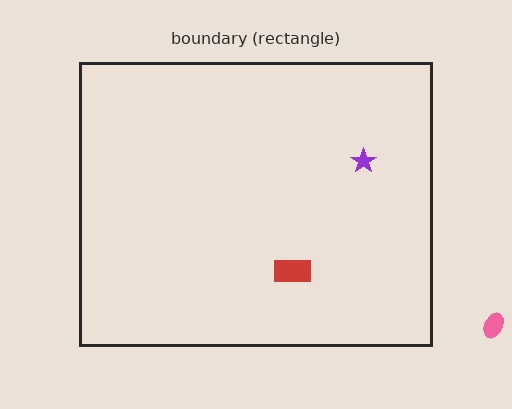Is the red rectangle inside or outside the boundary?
Inside.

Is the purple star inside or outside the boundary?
Inside.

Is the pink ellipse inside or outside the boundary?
Outside.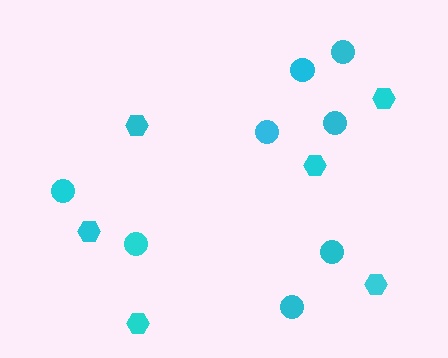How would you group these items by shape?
There are 2 groups: one group of circles (8) and one group of hexagons (6).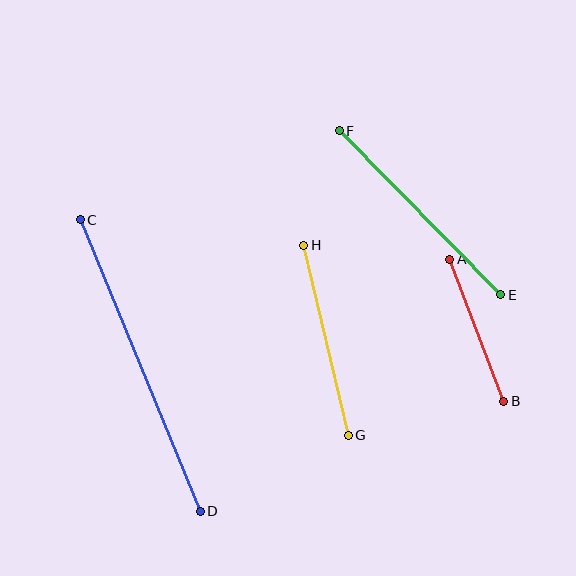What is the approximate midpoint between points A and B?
The midpoint is at approximately (477, 330) pixels.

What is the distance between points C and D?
The distance is approximately 315 pixels.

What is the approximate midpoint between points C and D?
The midpoint is at approximately (140, 365) pixels.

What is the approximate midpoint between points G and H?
The midpoint is at approximately (326, 340) pixels.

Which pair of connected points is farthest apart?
Points C and D are farthest apart.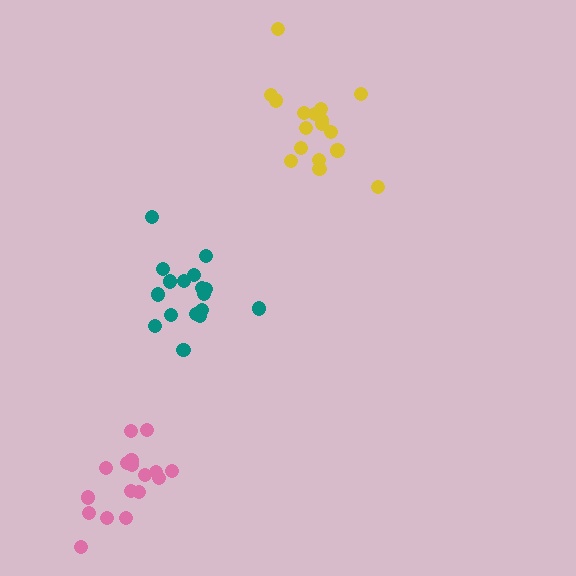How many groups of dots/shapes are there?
There are 3 groups.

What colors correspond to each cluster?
The clusters are colored: yellow, pink, teal.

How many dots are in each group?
Group 1: 17 dots, Group 2: 17 dots, Group 3: 17 dots (51 total).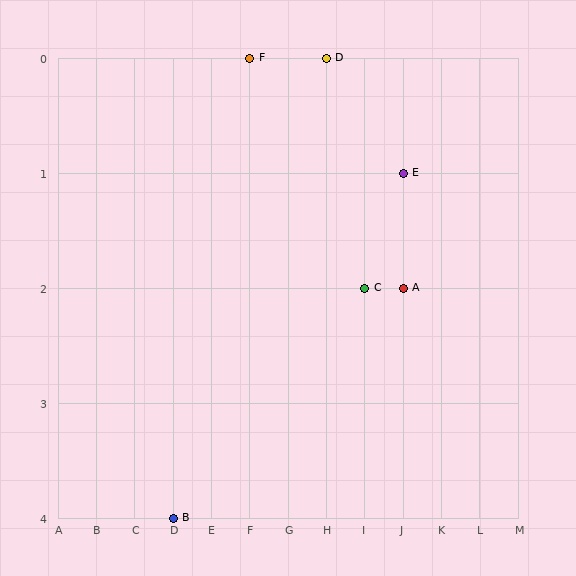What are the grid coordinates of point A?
Point A is at grid coordinates (J, 2).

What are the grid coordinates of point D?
Point D is at grid coordinates (H, 0).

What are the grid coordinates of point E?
Point E is at grid coordinates (J, 1).